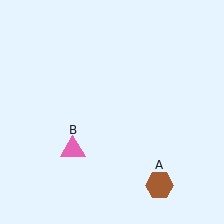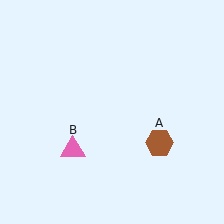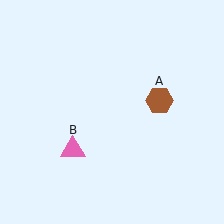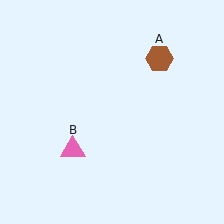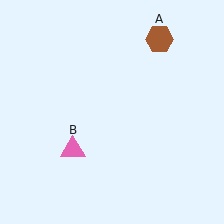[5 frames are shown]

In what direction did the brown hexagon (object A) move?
The brown hexagon (object A) moved up.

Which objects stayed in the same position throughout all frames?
Pink triangle (object B) remained stationary.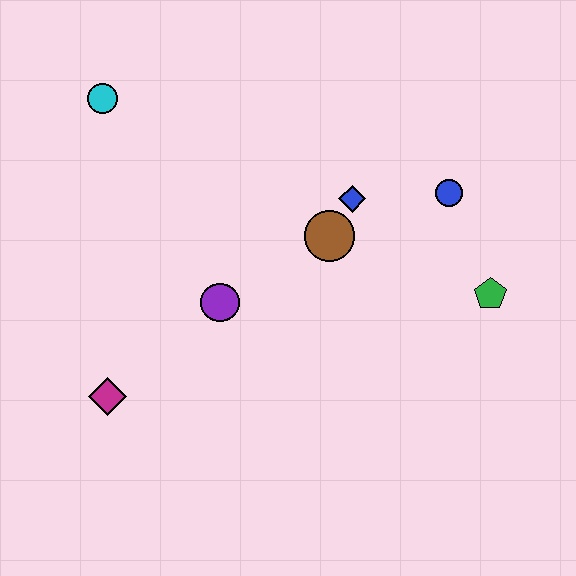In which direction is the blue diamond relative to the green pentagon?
The blue diamond is to the left of the green pentagon.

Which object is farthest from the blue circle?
The magenta diamond is farthest from the blue circle.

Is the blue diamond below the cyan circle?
Yes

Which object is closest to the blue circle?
The blue diamond is closest to the blue circle.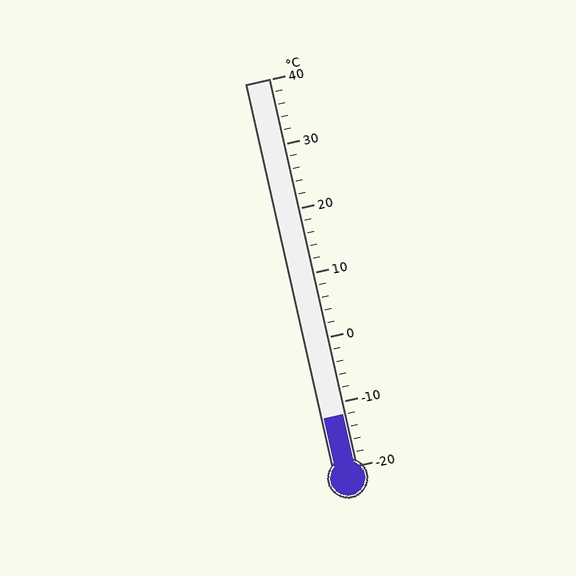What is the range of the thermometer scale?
The thermometer scale ranges from -20°C to 40°C.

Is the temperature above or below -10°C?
The temperature is below -10°C.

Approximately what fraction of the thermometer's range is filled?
The thermometer is filled to approximately 15% of its range.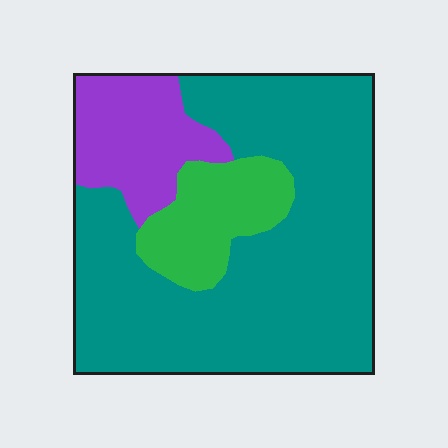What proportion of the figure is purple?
Purple covers 17% of the figure.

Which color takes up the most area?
Teal, at roughly 70%.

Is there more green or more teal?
Teal.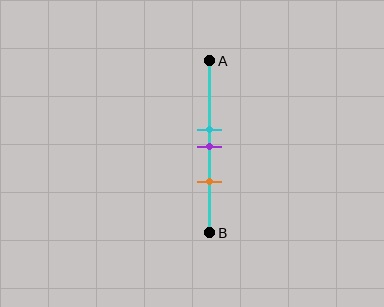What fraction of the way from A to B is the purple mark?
The purple mark is approximately 50% (0.5) of the way from A to B.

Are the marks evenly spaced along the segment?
Yes, the marks are approximately evenly spaced.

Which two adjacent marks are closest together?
The cyan and purple marks are the closest adjacent pair.